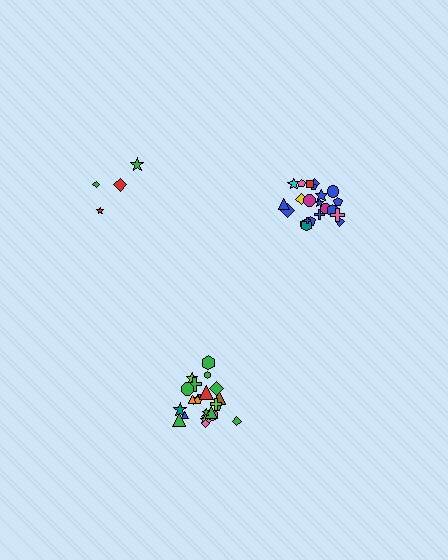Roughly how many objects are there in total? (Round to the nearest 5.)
Roughly 50 objects in total.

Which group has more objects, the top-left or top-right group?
The top-right group.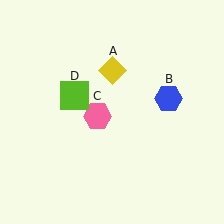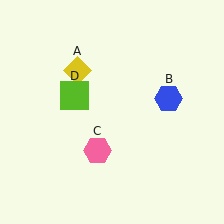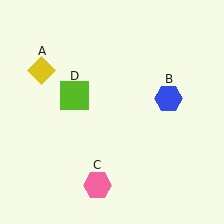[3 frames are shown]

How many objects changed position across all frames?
2 objects changed position: yellow diamond (object A), pink hexagon (object C).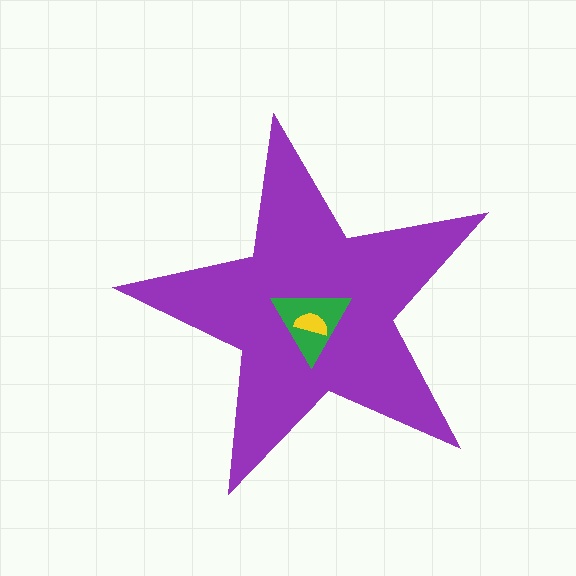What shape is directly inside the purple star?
The green triangle.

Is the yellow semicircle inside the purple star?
Yes.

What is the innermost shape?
The yellow semicircle.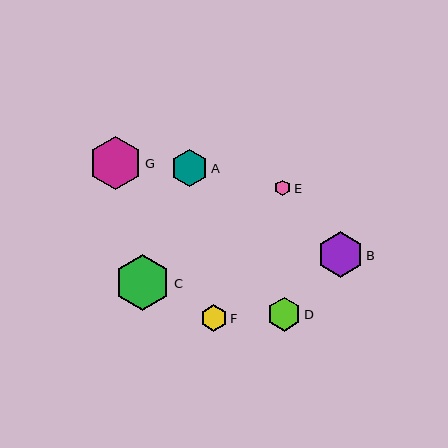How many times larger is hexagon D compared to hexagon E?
Hexagon D is approximately 2.2 times the size of hexagon E.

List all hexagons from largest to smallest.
From largest to smallest: C, G, B, A, D, F, E.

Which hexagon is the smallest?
Hexagon E is the smallest with a size of approximately 16 pixels.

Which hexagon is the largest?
Hexagon C is the largest with a size of approximately 56 pixels.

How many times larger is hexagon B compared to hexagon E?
Hexagon B is approximately 2.9 times the size of hexagon E.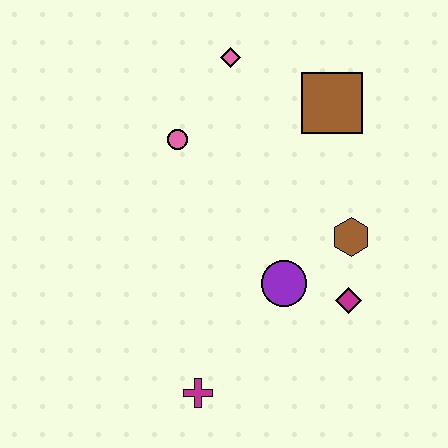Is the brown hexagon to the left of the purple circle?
No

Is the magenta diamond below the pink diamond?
Yes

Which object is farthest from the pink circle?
The magenta cross is farthest from the pink circle.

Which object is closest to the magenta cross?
The purple circle is closest to the magenta cross.